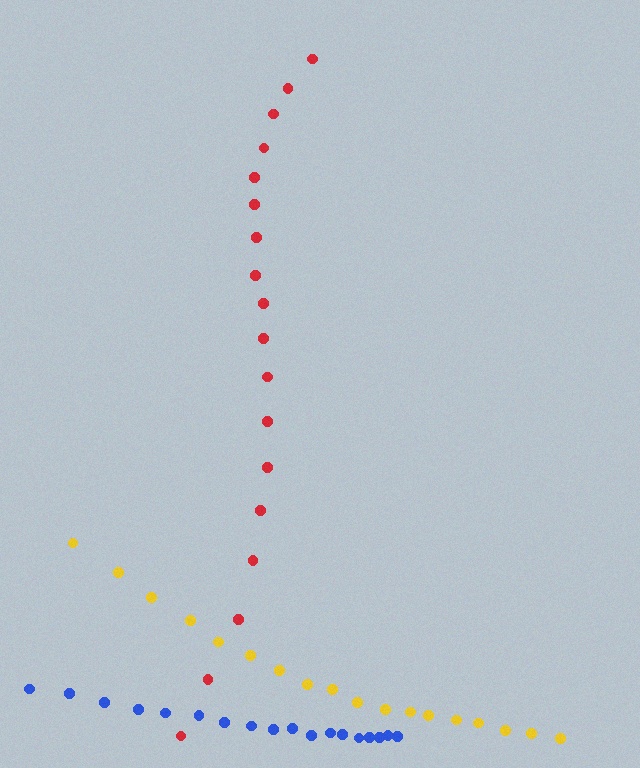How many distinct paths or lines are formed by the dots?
There are 3 distinct paths.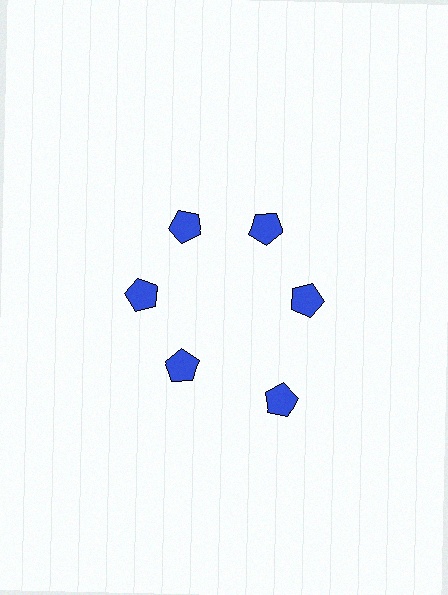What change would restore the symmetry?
The symmetry would be restored by moving it inward, back onto the ring so that all 6 pentagons sit at equal angles and equal distance from the center.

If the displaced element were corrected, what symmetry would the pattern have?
It would have 6-fold rotational symmetry — the pattern would map onto itself every 60 degrees.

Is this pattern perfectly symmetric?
No. The 6 blue pentagons are arranged in a ring, but one element near the 5 o'clock position is pushed outward from the center, breaking the 6-fold rotational symmetry.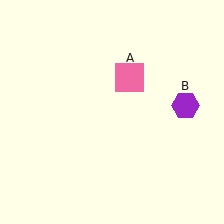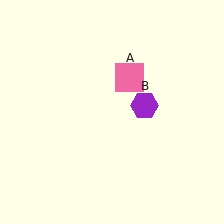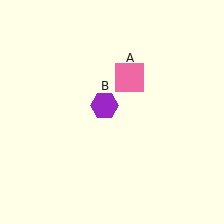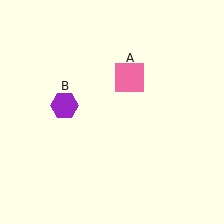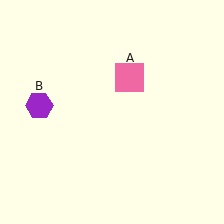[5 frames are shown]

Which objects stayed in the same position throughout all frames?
Pink square (object A) remained stationary.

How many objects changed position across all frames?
1 object changed position: purple hexagon (object B).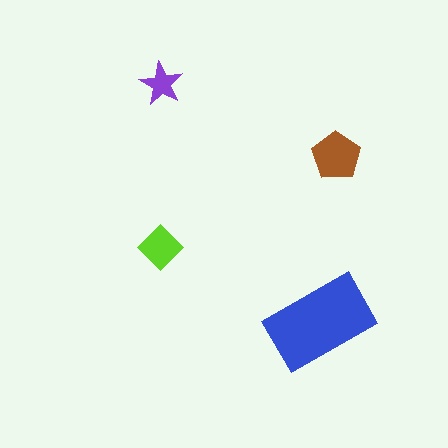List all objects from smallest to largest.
The purple star, the lime diamond, the brown pentagon, the blue rectangle.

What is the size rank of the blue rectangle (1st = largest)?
1st.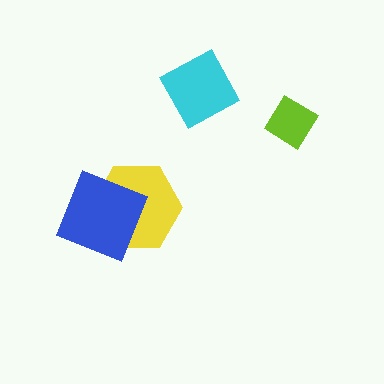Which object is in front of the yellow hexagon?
The blue square is in front of the yellow hexagon.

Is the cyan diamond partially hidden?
No, no other shape covers it.